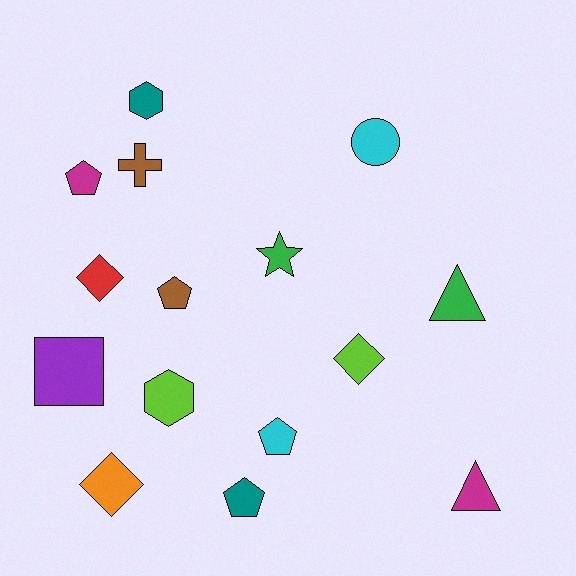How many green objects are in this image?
There are 2 green objects.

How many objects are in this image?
There are 15 objects.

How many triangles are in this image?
There are 2 triangles.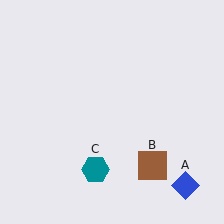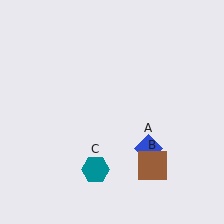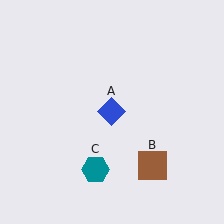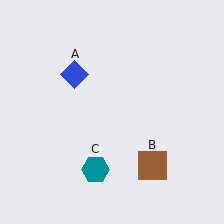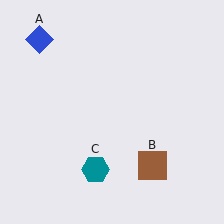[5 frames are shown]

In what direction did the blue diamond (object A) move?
The blue diamond (object A) moved up and to the left.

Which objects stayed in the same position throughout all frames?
Brown square (object B) and teal hexagon (object C) remained stationary.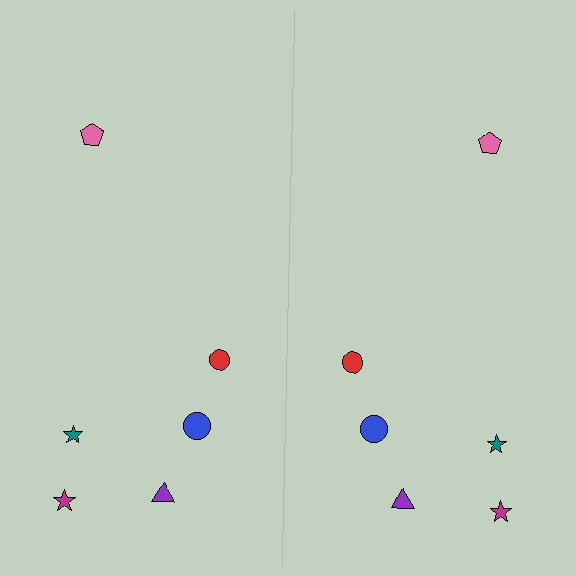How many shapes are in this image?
There are 12 shapes in this image.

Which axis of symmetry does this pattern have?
The pattern has a vertical axis of symmetry running through the center of the image.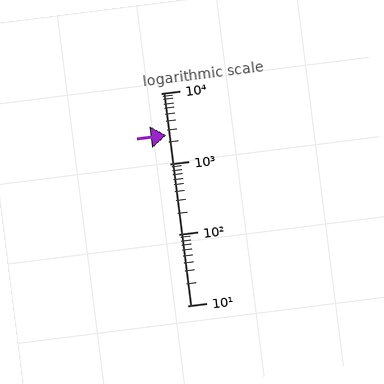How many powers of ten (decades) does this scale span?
The scale spans 3 decades, from 10 to 10000.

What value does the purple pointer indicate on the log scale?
The pointer indicates approximately 2500.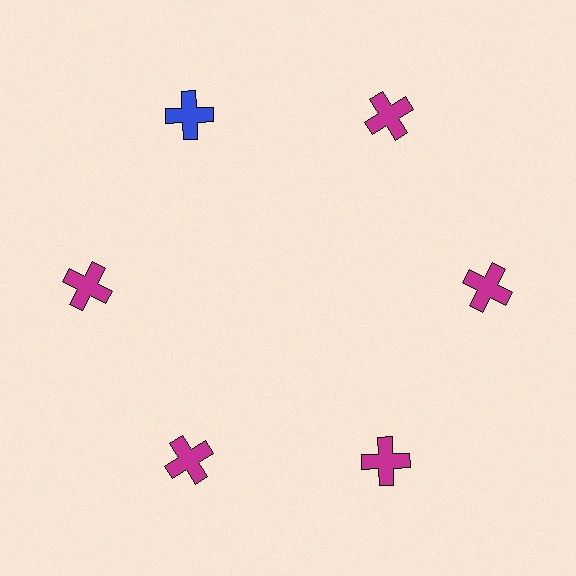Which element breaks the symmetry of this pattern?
The blue cross at roughly the 11 o'clock position breaks the symmetry. All other shapes are magenta crosses.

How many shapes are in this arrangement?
There are 6 shapes arranged in a ring pattern.